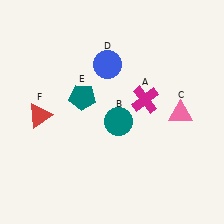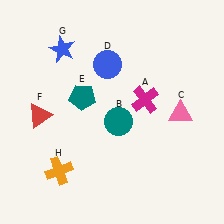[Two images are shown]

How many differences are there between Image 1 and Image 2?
There are 2 differences between the two images.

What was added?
A blue star (G), an orange cross (H) were added in Image 2.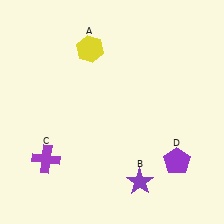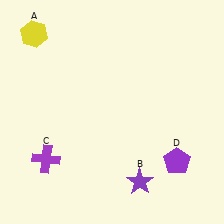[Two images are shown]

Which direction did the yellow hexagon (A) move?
The yellow hexagon (A) moved left.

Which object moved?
The yellow hexagon (A) moved left.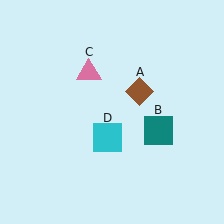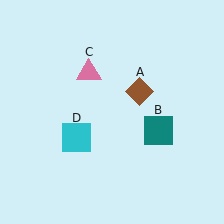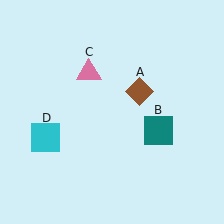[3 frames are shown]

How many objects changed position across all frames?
1 object changed position: cyan square (object D).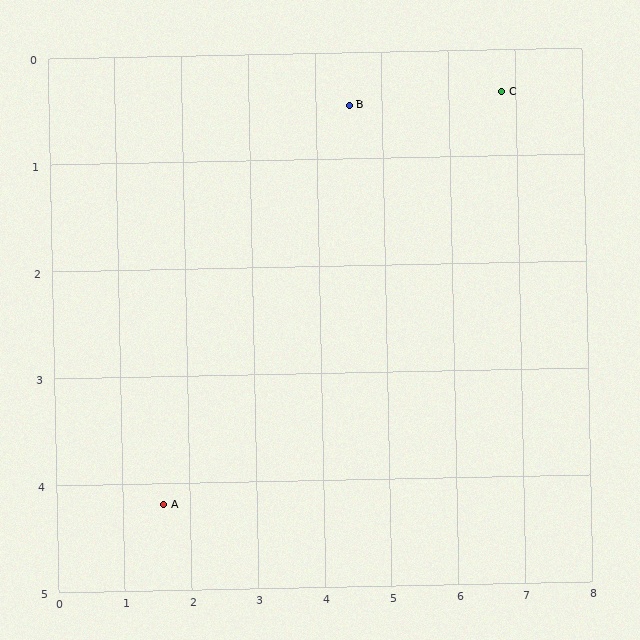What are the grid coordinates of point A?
Point A is at approximately (1.6, 4.2).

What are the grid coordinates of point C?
Point C is at approximately (6.8, 0.4).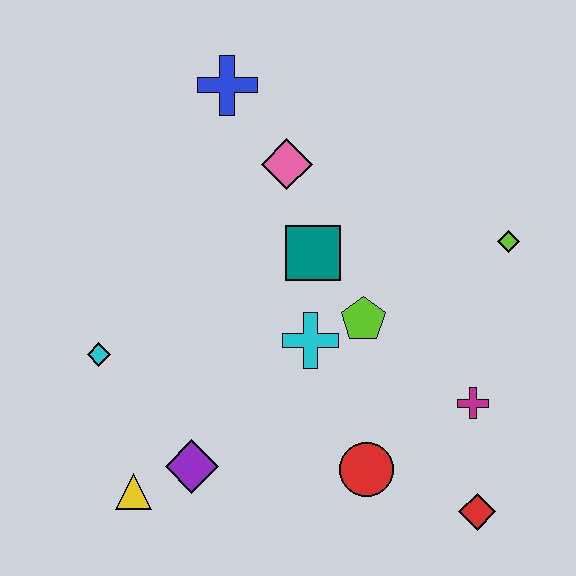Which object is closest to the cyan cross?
The lime pentagon is closest to the cyan cross.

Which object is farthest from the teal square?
The red diamond is farthest from the teal square.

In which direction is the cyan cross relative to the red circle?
The cyan cross is above the red circle.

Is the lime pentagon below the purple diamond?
No